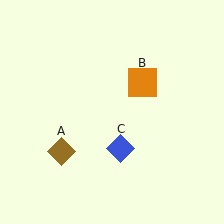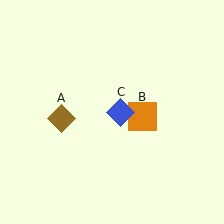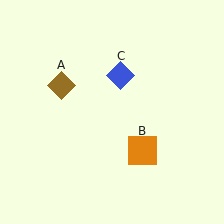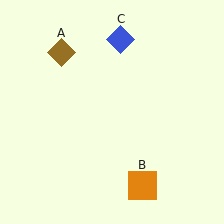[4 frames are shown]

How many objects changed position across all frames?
3 objects changed position: brown diamond (object A), orange square (object B), blue diamond (object C).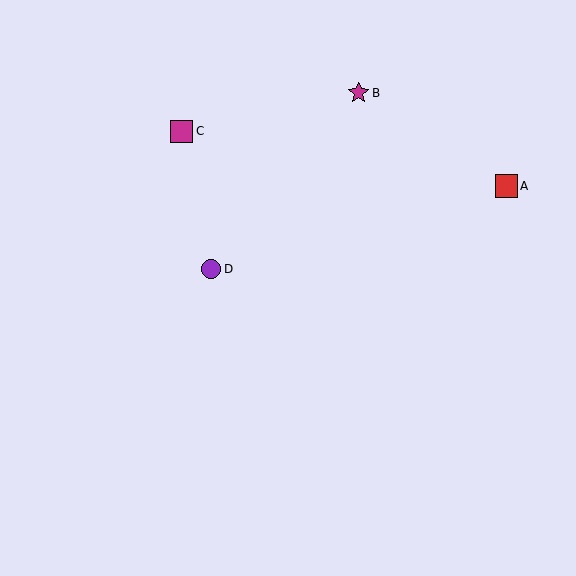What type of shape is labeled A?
Shape A is a red square.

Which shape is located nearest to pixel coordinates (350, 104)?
The magenta star (labeled B) at (358, 93) is nearest to that location.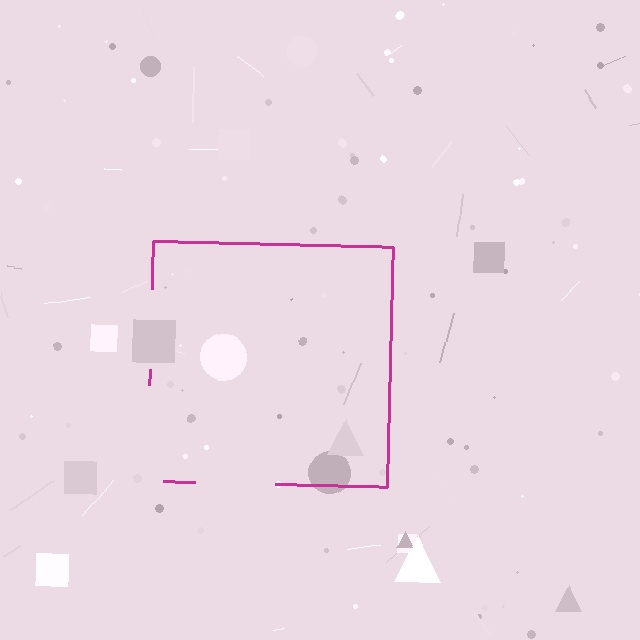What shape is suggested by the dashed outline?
The dashed outline suggests a square.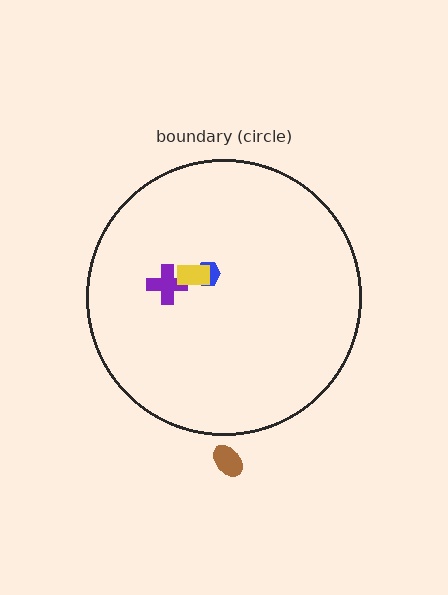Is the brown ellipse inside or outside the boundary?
Outside.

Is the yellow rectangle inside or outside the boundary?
Inside.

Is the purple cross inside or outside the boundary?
Inside.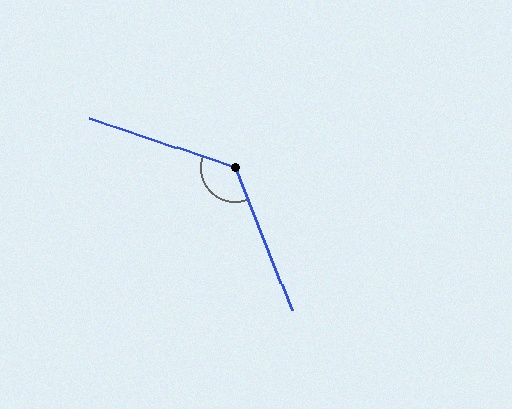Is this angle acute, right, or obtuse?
It is obtuse.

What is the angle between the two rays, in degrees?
Approximately 130 degrees.